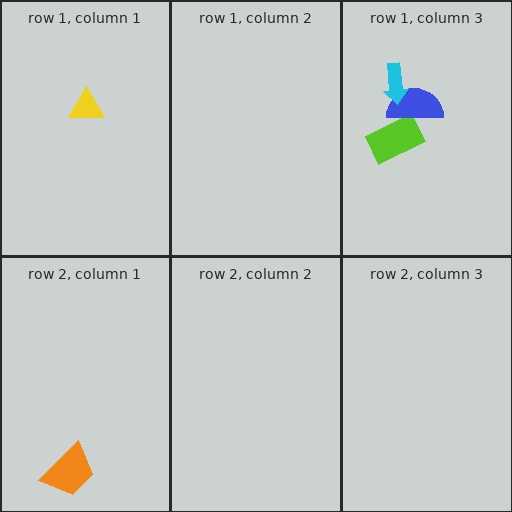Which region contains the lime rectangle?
The row 1, column 3 region.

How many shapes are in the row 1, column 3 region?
3.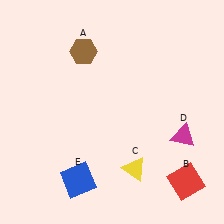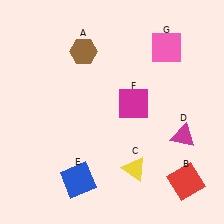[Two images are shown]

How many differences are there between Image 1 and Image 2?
There are 2 differences between the two images.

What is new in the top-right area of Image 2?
A pink square (G) was added in the top-right area of Image 2.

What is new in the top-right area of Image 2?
A magenta square (F) was added in the top-right area of Image 2.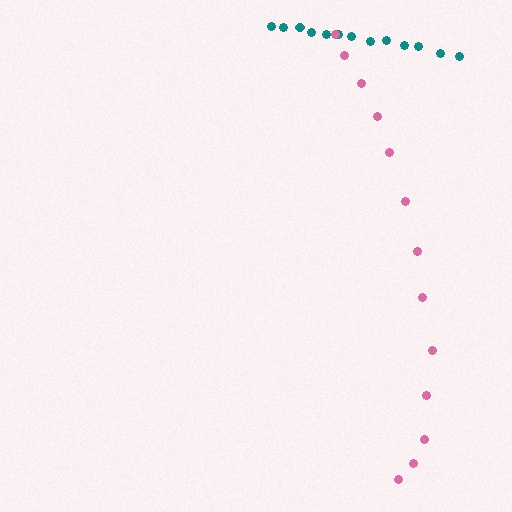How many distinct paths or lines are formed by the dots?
There are 2 distinct paths.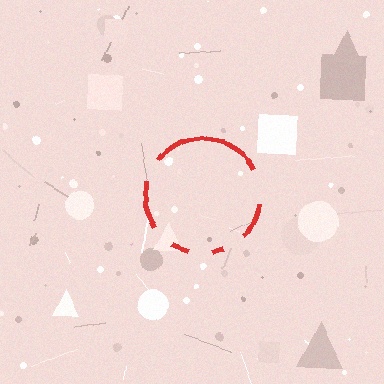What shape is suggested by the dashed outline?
The dashed outline suggests a circle.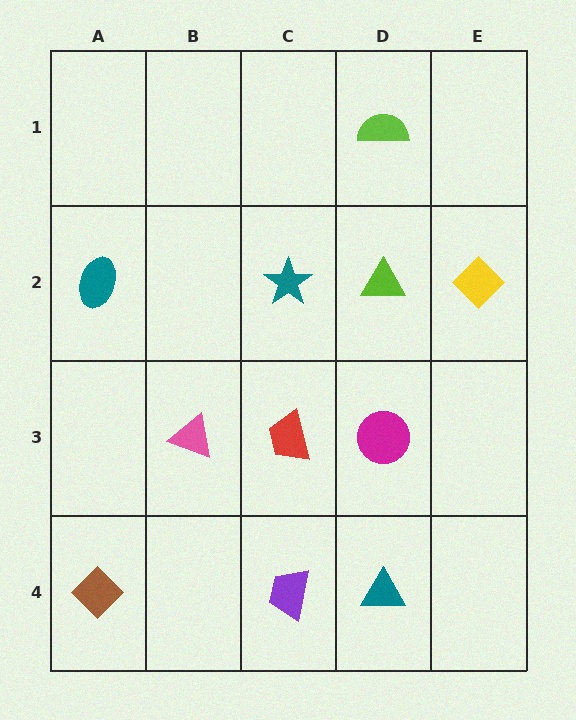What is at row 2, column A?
A teal ellipse.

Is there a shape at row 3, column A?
No, that cell is empty.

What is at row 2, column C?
A teal star.